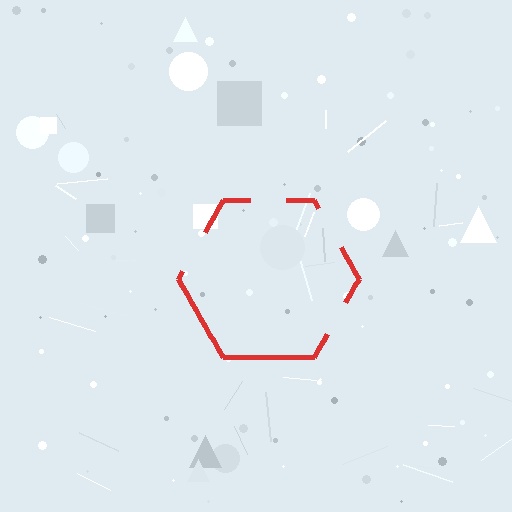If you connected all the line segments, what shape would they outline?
They would outline a hexagon.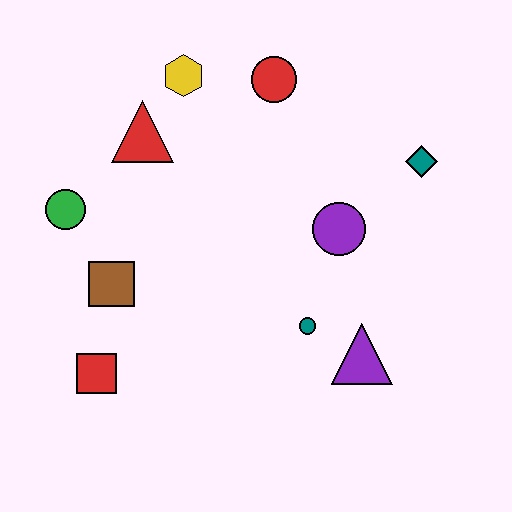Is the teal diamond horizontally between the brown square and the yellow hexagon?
No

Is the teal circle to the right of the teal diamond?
No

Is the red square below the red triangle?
Yes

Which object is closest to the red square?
The brown square is closest to the red square.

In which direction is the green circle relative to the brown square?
The green circle is above the brown square.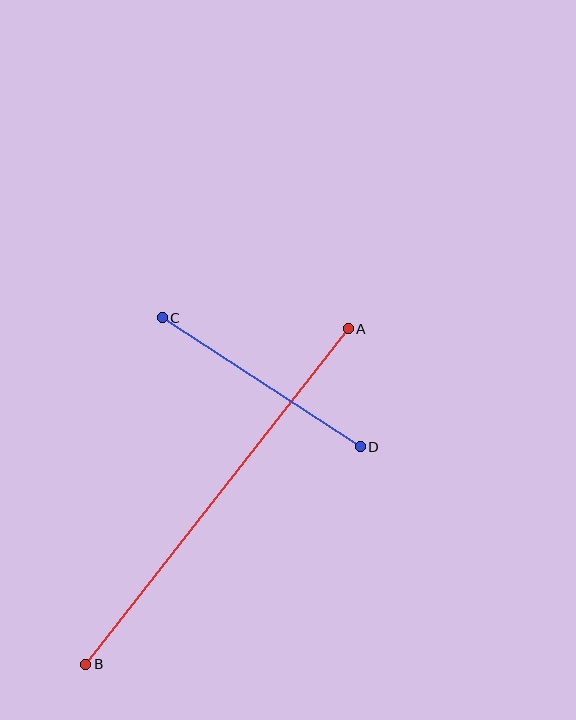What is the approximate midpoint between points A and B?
The midpoint is at approximately (217, 496) pixels.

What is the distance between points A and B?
The distance is approximately 426 pixels.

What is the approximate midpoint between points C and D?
The midpoint is at approximately (261, 382) pixels.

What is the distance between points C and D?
The distance is approximately 236 pixels.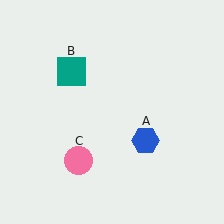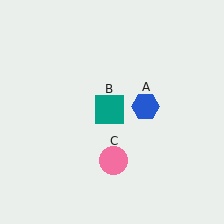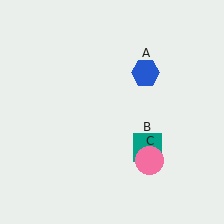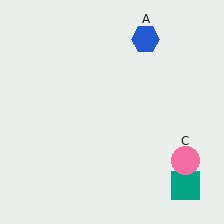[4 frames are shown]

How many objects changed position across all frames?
3 objects changed position: blue hexagon (object A), teal square (object B), pink circle (object C).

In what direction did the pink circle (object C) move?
The pink circle (object C) moved right.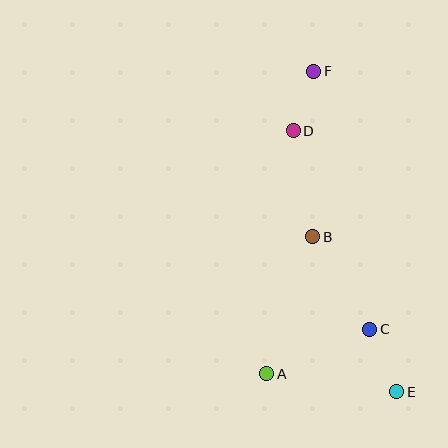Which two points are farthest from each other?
Points E and F are farthest from each other.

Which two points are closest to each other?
Points D and F are closest to each other.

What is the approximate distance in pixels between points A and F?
The distance between A and F is approximately 306 pixels.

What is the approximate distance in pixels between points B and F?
The distance between B and F is approximately 166 pixels.